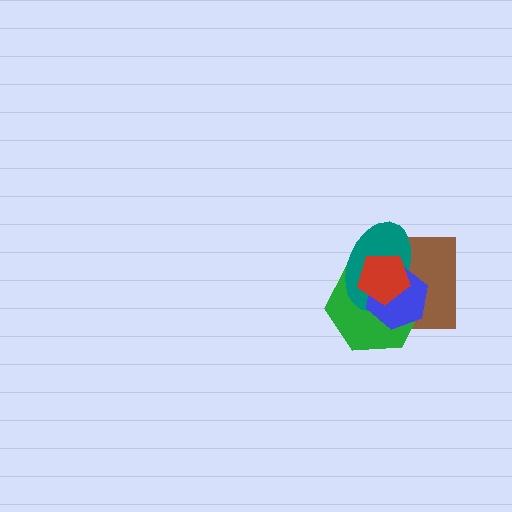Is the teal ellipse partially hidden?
Yes, it is partially covered by another shape.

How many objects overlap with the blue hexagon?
4 objects overlap with the blue hexagon.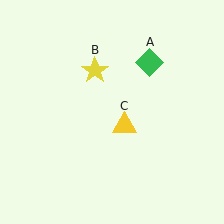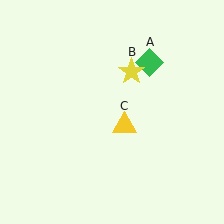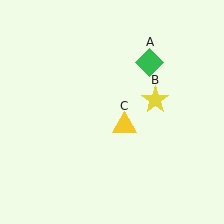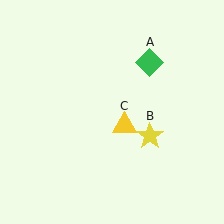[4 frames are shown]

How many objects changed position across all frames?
1 object changed position: yellow star (object B).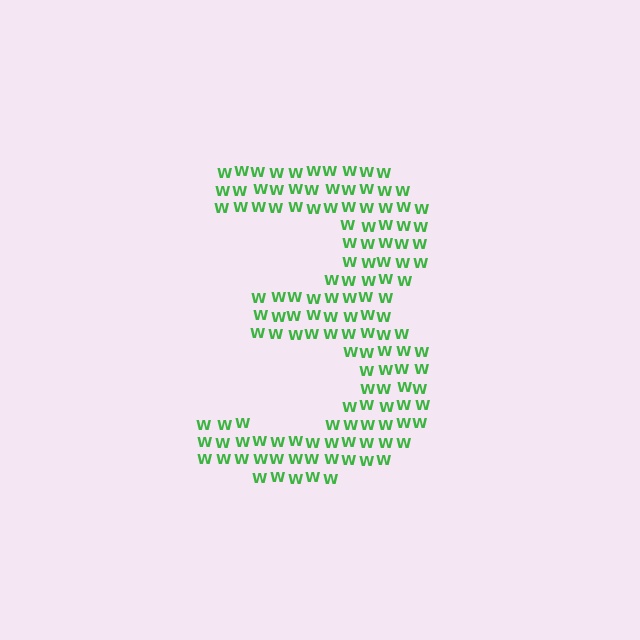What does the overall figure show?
The overall figure shows the digit 3.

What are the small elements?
The small elements are letter W's.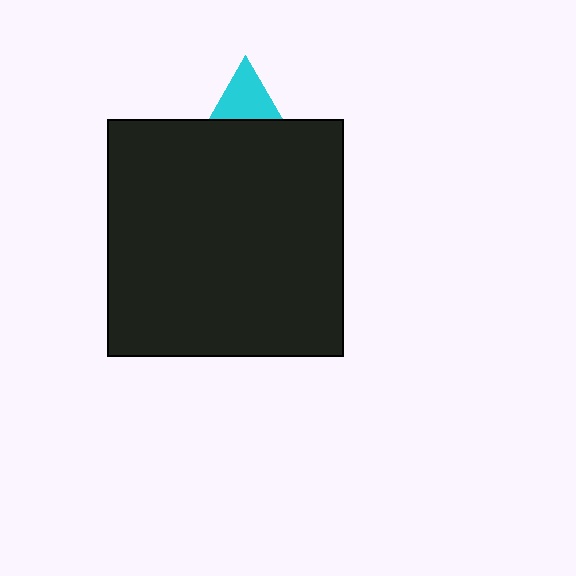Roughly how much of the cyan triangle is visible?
A small part of it is visible (roughly 33%).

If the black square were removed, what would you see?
You would see the complete cyan triangle.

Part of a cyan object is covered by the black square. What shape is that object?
It is a triangle.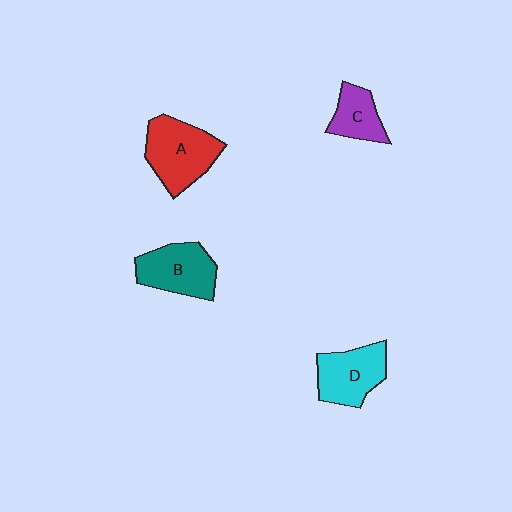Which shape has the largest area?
Shape A (red).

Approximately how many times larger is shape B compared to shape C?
Approximately 1.5 times.